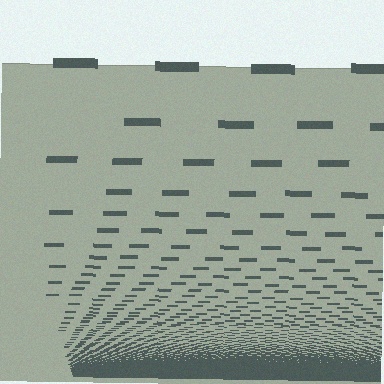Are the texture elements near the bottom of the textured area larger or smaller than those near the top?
Smaller. The gradient is inverted — elements near the bottom are smaller and denser.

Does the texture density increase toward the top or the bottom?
Density increases toward the bottom.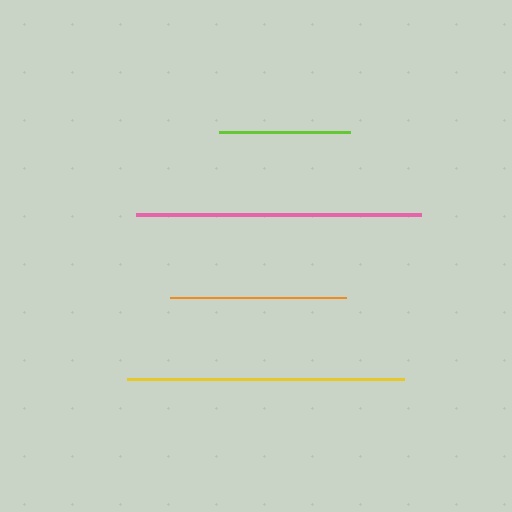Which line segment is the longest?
The pink line is the longest at approximately 285 pixels.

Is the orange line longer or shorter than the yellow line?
The yellow line is longer than the orange line.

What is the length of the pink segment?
The pink segment is approximately 285 pixels long.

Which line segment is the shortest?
The lime line is the shortest at approximately 131 pixels.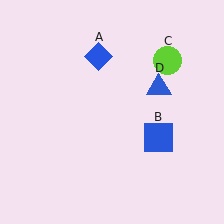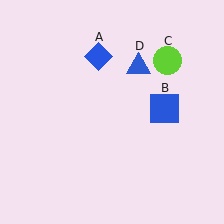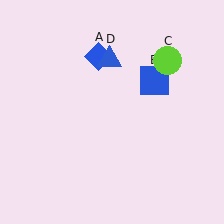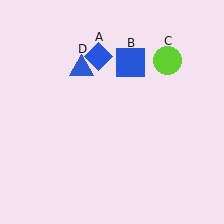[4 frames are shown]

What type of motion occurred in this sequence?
The blue square (object B), blue triangle (object D) rotated counterclockwise around the center of the scene.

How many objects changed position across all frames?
2 objects changed position: blue square (object B), blue triangle (object D).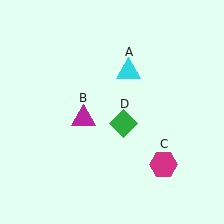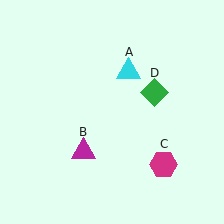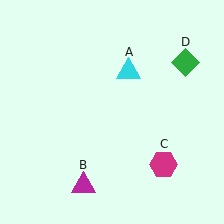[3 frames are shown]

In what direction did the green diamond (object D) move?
The green diamond (object D) moved up and to the right.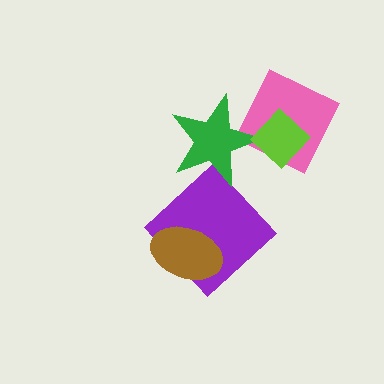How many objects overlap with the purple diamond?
1 object overlaps with the purple diamond.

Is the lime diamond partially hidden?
No, no other shape covers it.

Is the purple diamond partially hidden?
Yes, it is partially covered by another shape.